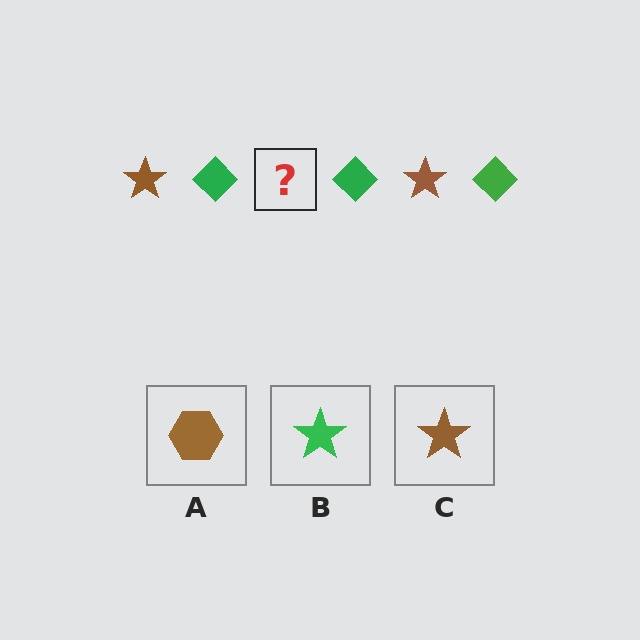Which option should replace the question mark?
Option C.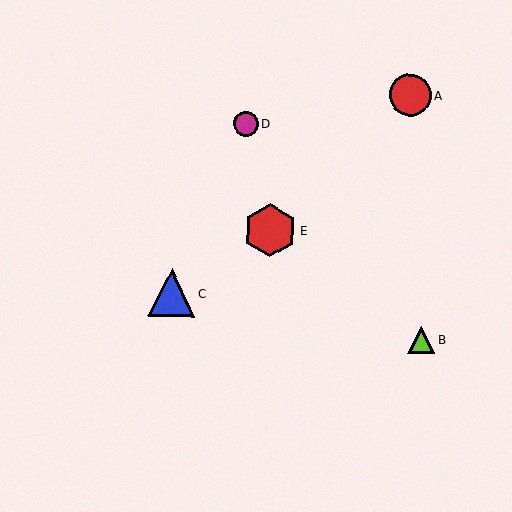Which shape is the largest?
The red hexagon (labeled E) is the largest.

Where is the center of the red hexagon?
The center of the red hexagon is at (270, 230).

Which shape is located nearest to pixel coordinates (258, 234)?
The red hexagon (labeled E) at (270, 230) is nearest to that location.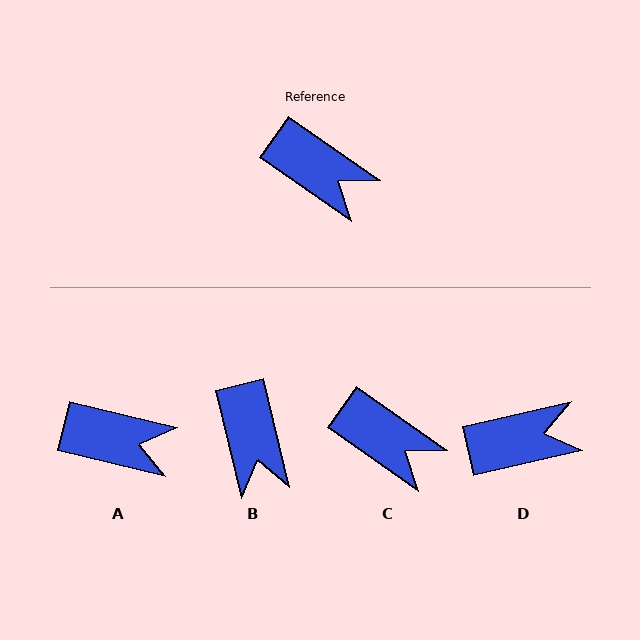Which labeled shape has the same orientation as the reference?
C.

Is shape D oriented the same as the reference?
No, it is off by about 48 degrees.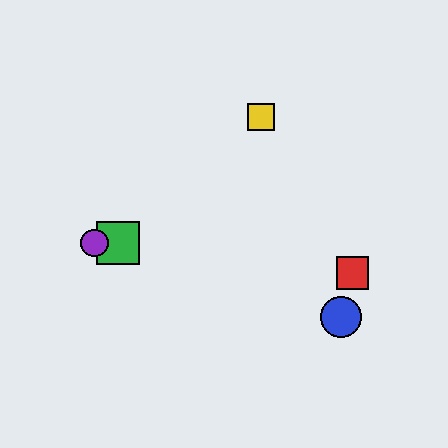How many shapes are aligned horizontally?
2 shapes (the green square, the purple circle) are aligned horizontally.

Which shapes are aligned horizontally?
The green square, the purple circle are aligned horizontally.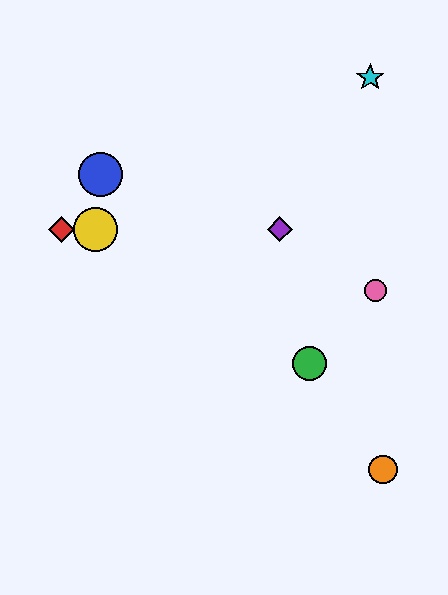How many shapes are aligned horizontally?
3 shapes (the red diamond, the yellow circle, the purple diamond) are aligned horizontally.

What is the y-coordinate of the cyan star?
The cyan star is at y≈77.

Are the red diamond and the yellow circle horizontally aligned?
Yes, both are at y≈229.